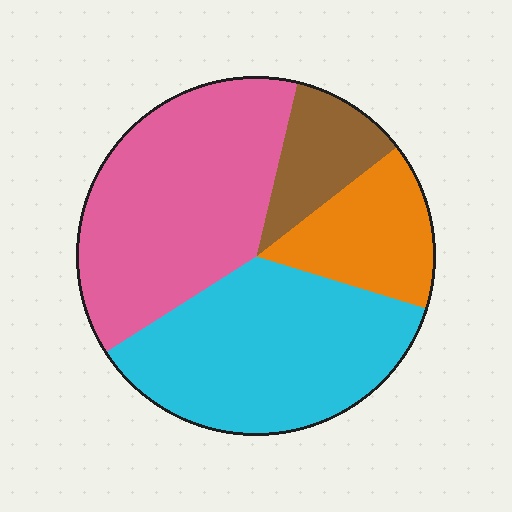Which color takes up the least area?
Brown, at roughly 10%.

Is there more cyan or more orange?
Cyan.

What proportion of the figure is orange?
Orange covers 15% of the figure.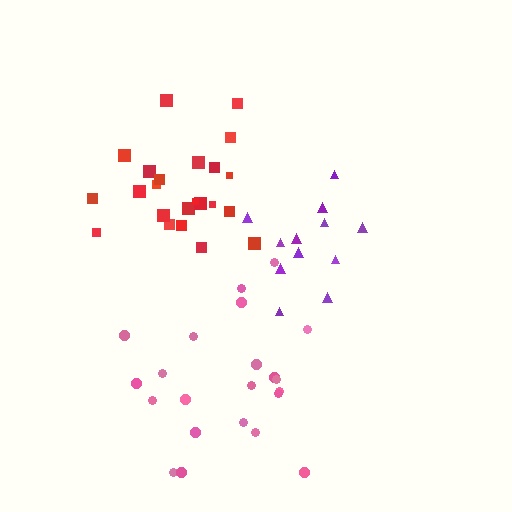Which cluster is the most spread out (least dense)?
Pink.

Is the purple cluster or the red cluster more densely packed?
Red.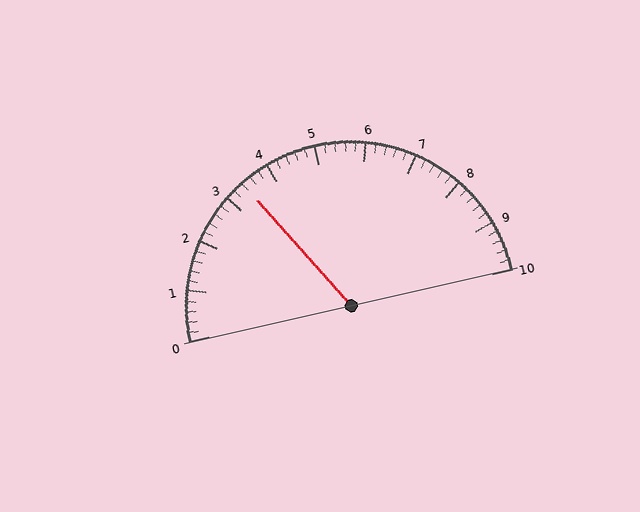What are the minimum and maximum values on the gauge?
The gauge ranges from 0 to 10.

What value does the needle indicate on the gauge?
The needle indicates approximately 3.4.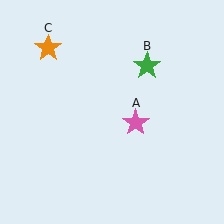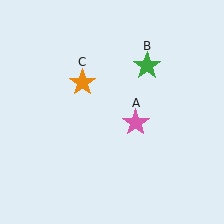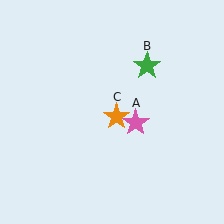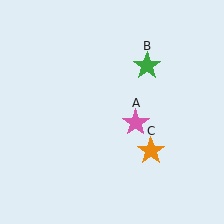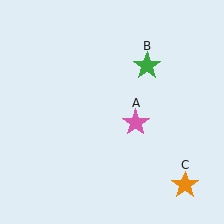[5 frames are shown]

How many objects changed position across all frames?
1 object changed position: orange star (object C).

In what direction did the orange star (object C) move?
The orange star (object C) moved down and to the right.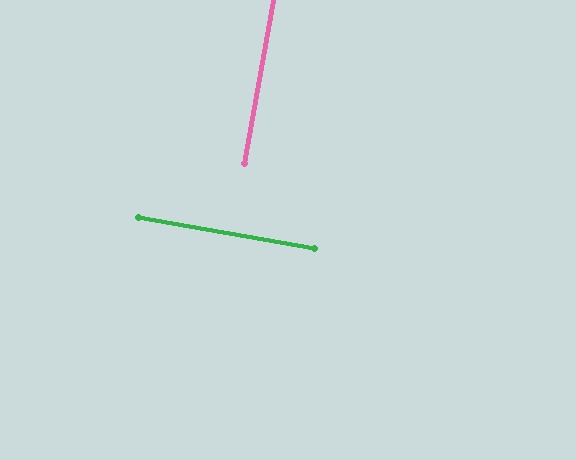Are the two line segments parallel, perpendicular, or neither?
Perpendicular — they meet at approximately 90°.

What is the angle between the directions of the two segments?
Approximately 90 degrees.